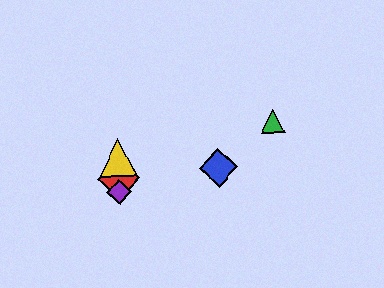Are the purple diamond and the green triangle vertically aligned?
No, the purple diamond is at x≈119 and the green triangle is at x≈273.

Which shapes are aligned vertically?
The red diamond, the yellow triangle, the purple diamond are aligned vertically.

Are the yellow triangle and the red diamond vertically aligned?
Yes, both are at x≈118.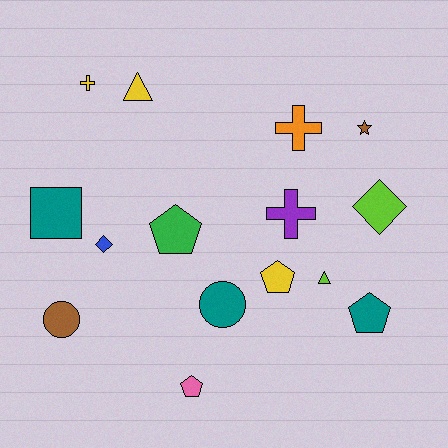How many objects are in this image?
There are 15 objects.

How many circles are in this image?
There are 2 circles.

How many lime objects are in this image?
There are 2 lime objects.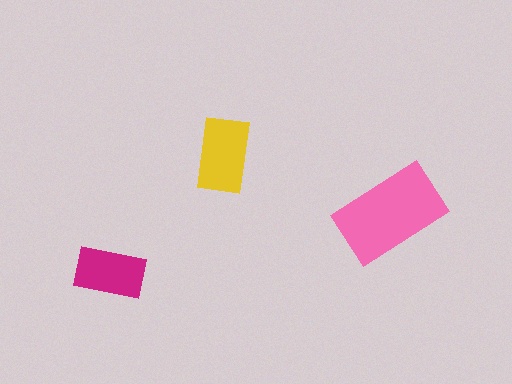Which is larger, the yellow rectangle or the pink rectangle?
The pink one.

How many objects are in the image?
There are 3 objects in the image.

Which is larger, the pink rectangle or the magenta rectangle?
The pink one.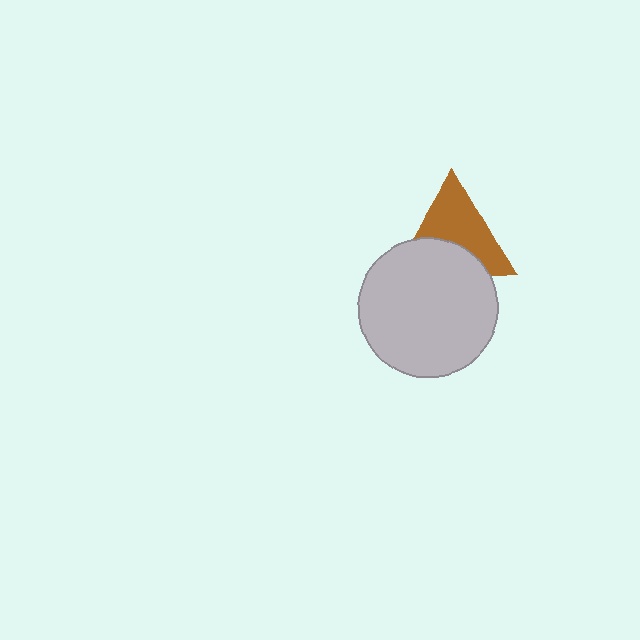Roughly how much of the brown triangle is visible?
About half of it is visible (roughly 59%).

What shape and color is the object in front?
The object in front is a light gray circle.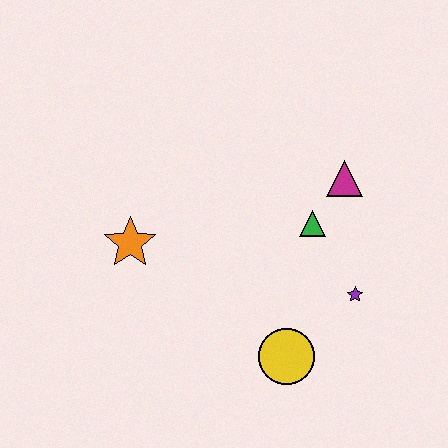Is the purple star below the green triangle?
Yes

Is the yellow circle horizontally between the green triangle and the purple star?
No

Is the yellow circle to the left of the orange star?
No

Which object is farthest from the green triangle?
The orange star is farthest from the green triangle.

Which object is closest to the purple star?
The green triangle is closest to the purple star.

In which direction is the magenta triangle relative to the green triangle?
The magenta triangle is above the green triangle.